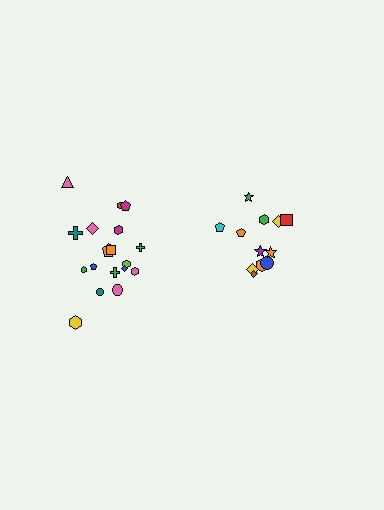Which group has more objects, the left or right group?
The left group.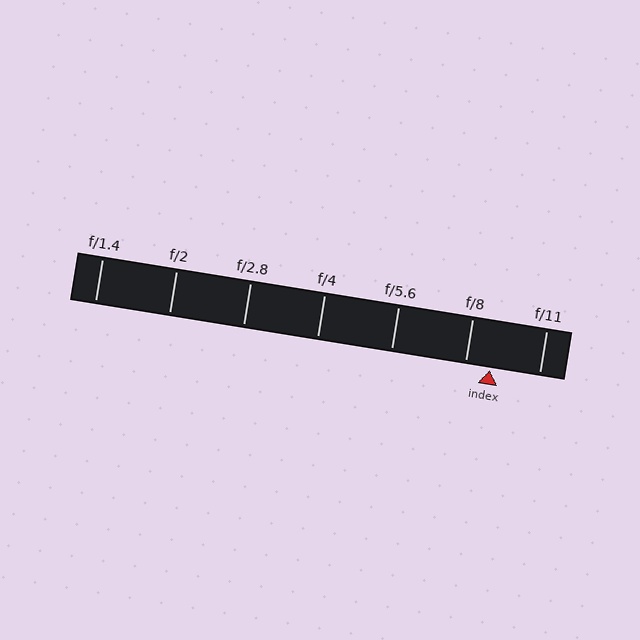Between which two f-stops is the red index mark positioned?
The index mark is between f/8 and f/11.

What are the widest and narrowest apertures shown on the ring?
The widest aperture shown is f/1.4 and the narrowest is f/11.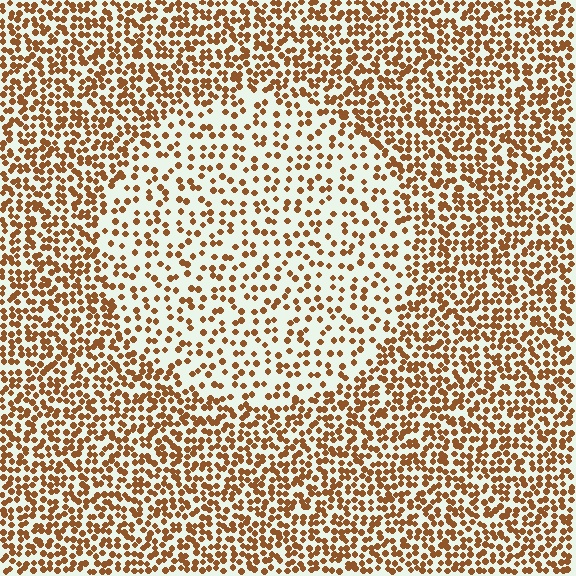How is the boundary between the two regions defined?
The boundary is defined by a change in element density (approximately 2.0x ratio). All elements are the same color, size, and shape.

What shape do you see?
I see a circle.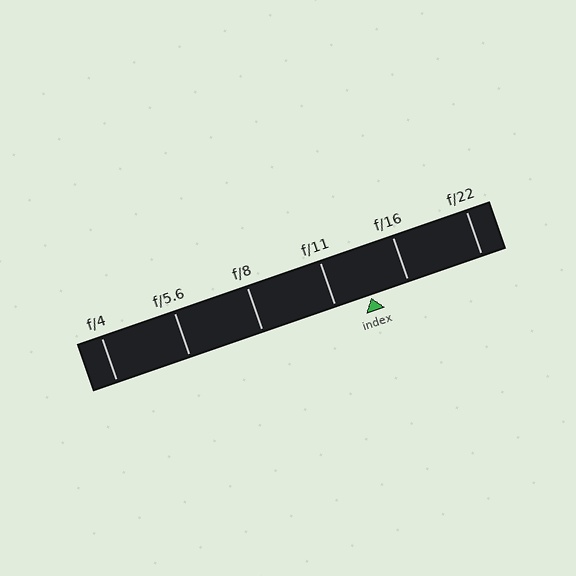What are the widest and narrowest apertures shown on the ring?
The widest aperture shown is f/4 and the narrowest is f/22.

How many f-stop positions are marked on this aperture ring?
There are 6 f-stop positions marked.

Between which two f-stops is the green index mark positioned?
The index mark is between f/11 and f/16.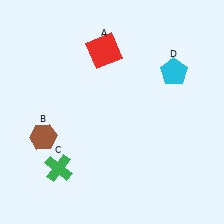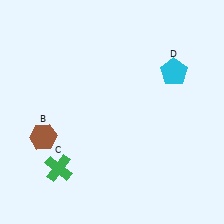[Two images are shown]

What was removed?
The red square (A) was removed in Image 2.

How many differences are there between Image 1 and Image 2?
There is 1 difference between the two images.